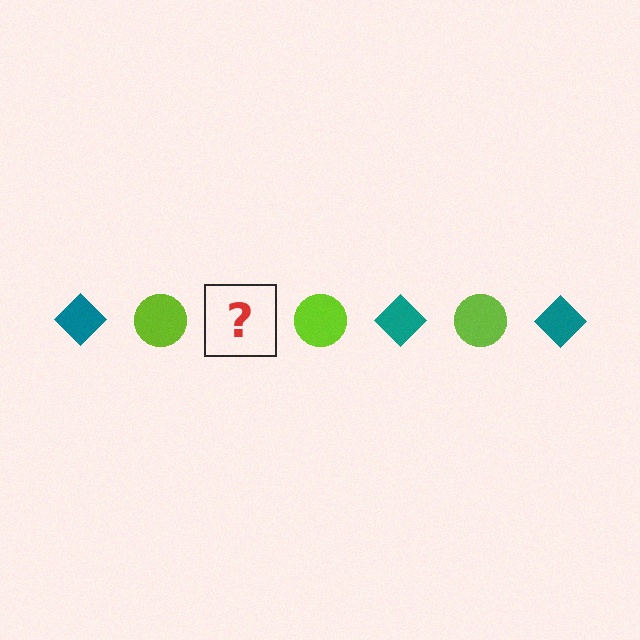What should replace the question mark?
The question mark should be replaced with a teal diamond.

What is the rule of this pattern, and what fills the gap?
The rule is that the pattern alternates between teal diamond and lime circle. The gap should be filled with a teal diamond.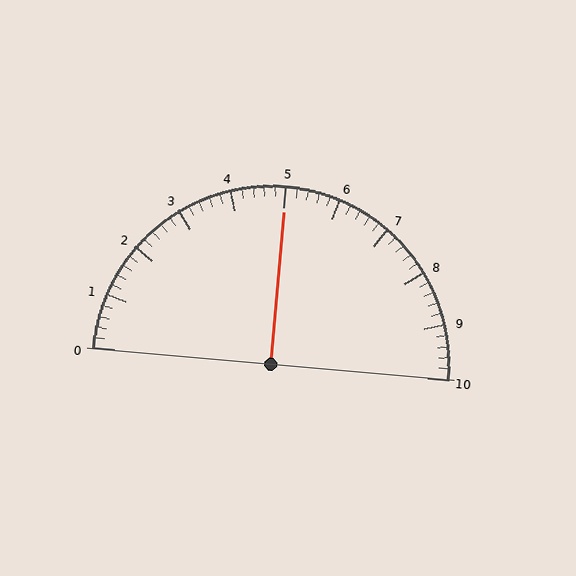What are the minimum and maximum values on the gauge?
The gauge ranges from 0 to 10.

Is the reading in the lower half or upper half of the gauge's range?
The reading is in the upper half of the range (0 to 10).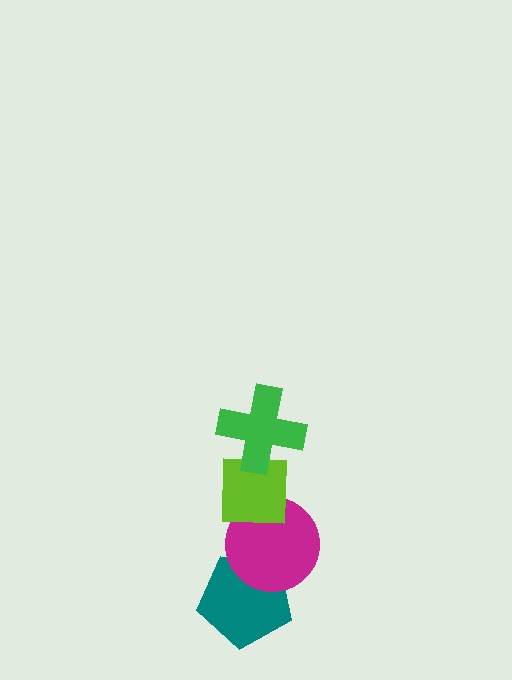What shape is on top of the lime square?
The green cross is on top of the lime square.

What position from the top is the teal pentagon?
The teal pentagon is 4th from the top.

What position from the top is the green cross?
The green cross is 1st from the top.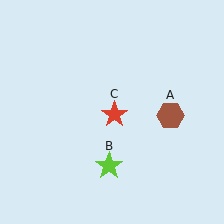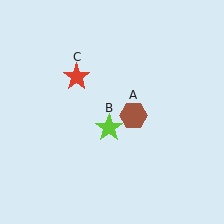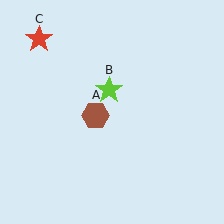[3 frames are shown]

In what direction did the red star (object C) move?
The red star (object C) moved up and to the left.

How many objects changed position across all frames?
3 objects changed position: brown hexagon (object A), lime star (object B), red star (object C).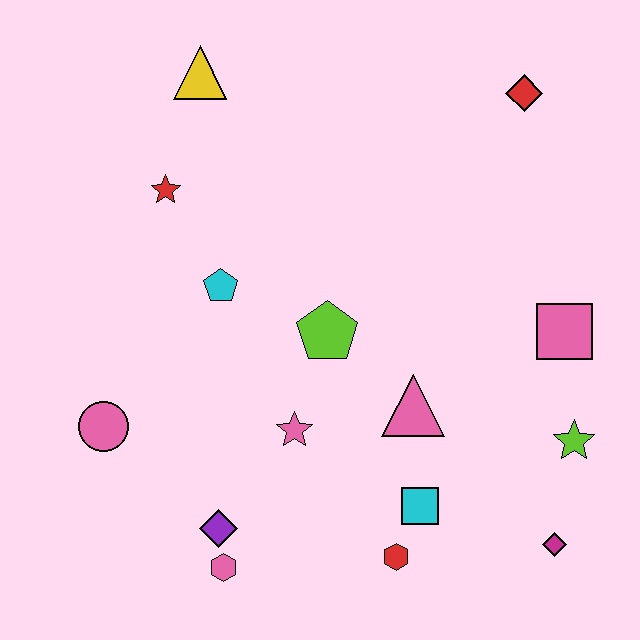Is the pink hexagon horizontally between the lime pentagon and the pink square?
No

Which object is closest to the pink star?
The lime pentagon is closest to the pink star.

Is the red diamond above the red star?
Yes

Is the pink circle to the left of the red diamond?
Yes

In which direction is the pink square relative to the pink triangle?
The pink square is to the right of the pink triangle.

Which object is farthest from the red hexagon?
The yellow triangle is farthest from the red hexagon.